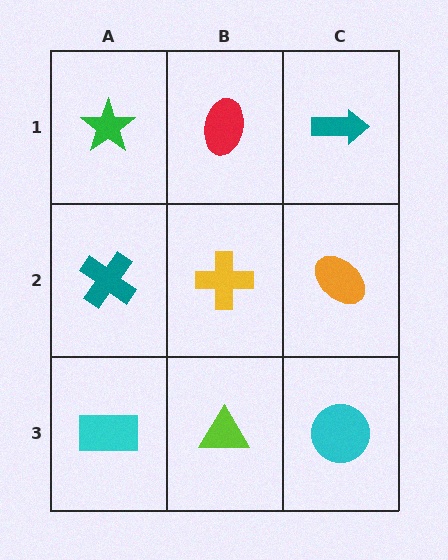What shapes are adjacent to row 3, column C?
An orange ellipse (row 2, column C), a lime triangle (row 3, column B).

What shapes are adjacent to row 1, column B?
A yellow cross (row 2, column B), a green star (row 1, column A), a teal arrow (row 1, column C).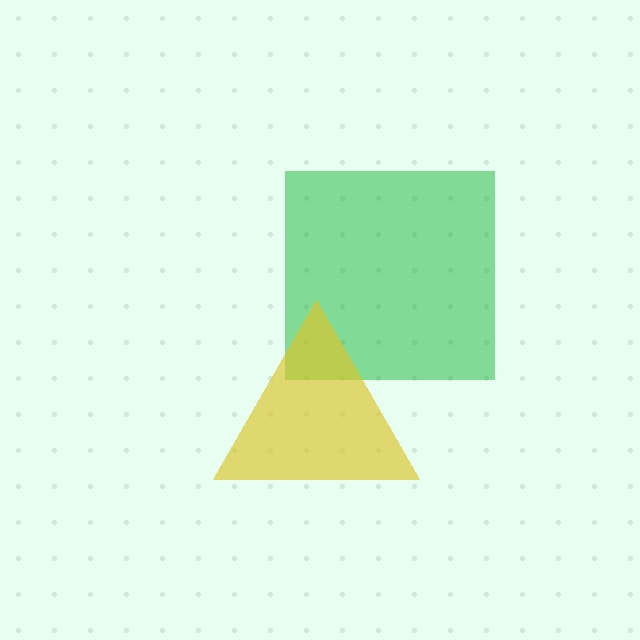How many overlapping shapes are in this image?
There are 2 overlapping shapes in the image.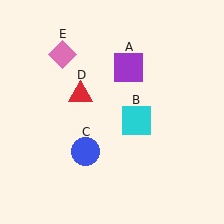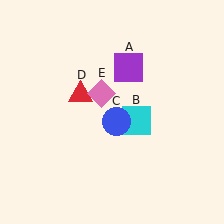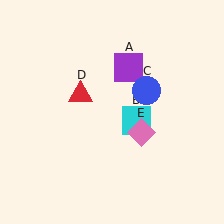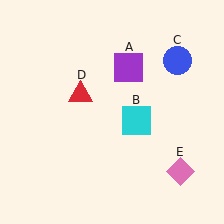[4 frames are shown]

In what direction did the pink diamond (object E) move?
The pink diamond (object E) moved down and to the right.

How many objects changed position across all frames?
2 objects changed position: blue circle (object C), pink diamond (object E).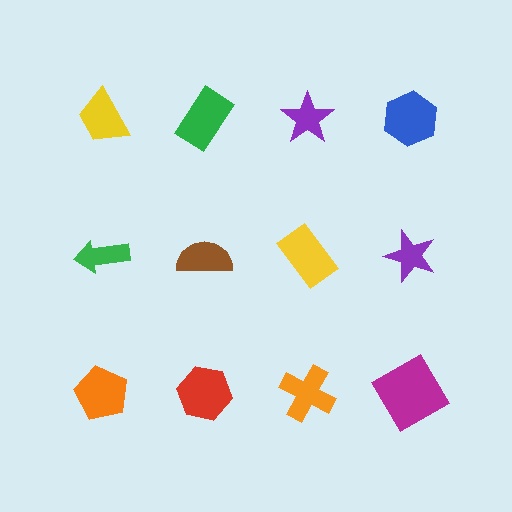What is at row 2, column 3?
A yellow rectangle.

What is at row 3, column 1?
An orange pentagon.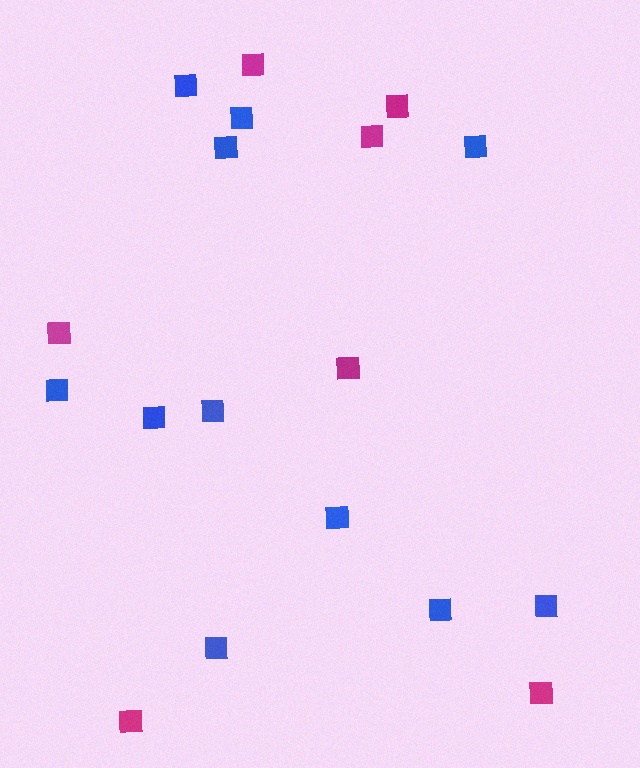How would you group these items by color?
There are 2 groups: one group of blue squares (11) and one group of magenta squares (7).